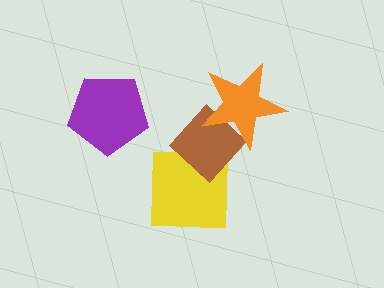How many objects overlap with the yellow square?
1 object overlaps with the yellow square.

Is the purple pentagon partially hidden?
No, no other shape covers it.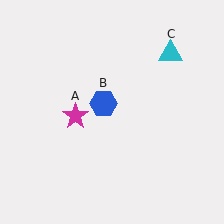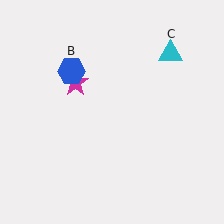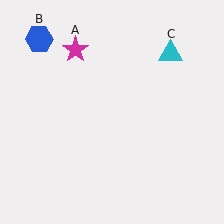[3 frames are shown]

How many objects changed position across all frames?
2 objects changed position: magenta star (object A), blue hexagon (object B).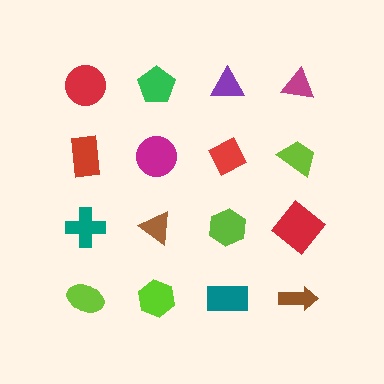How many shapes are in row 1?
4 shapes.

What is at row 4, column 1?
A lime ellipse.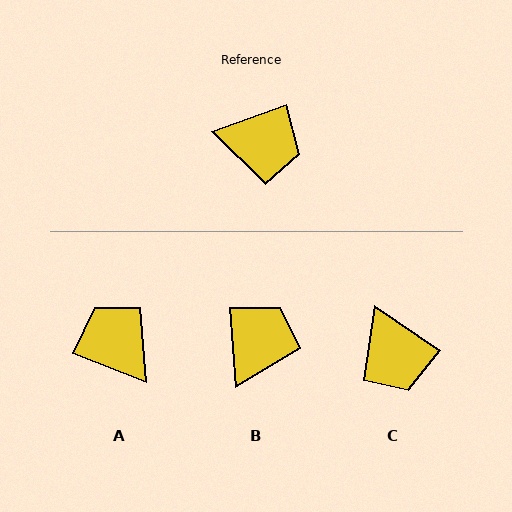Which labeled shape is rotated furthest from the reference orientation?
A, about 138 degrees away.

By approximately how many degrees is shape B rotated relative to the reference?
Approximately 75 degrees counter-clockwise.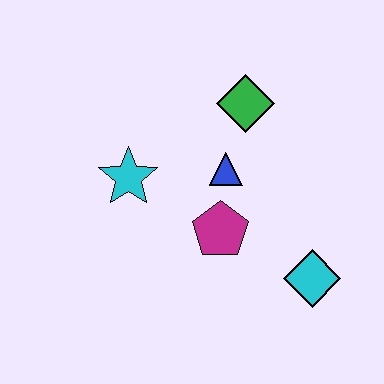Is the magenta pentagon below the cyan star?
Yes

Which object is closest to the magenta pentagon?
The blue triangle is closest to the magenta pentagon.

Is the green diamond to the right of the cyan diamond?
No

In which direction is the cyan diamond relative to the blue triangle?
The cyan diamond is below the blue triangle.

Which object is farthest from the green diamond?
The cyan diamond is farthest from the green diamond.